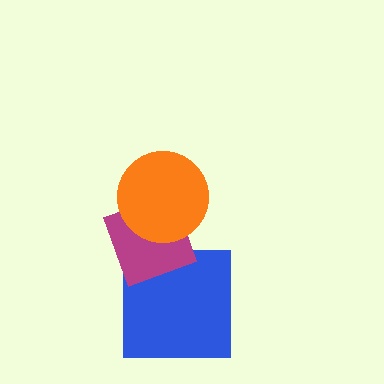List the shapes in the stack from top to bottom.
From top to bottom: the orange circle, the magenta diamond, the blue square.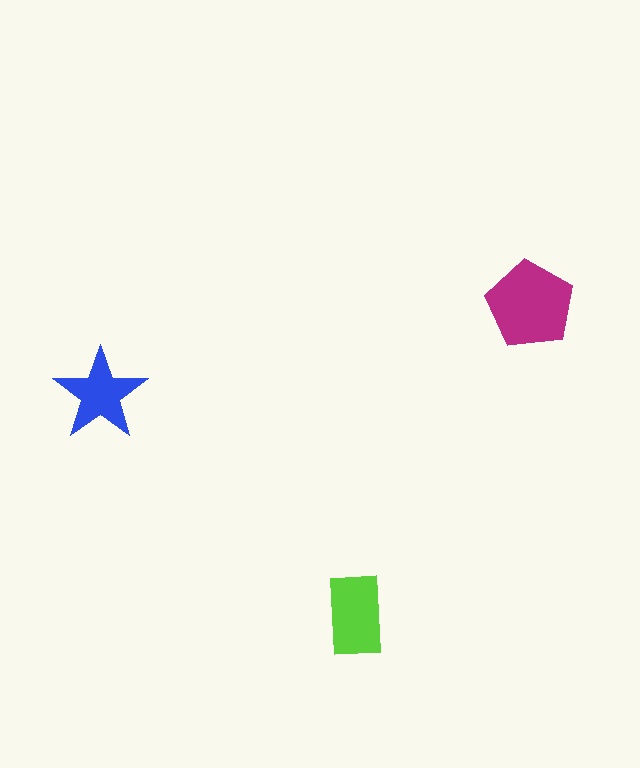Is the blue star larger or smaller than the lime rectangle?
Smaller.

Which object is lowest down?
The lime rectangle is bottommost.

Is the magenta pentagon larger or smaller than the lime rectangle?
Larger.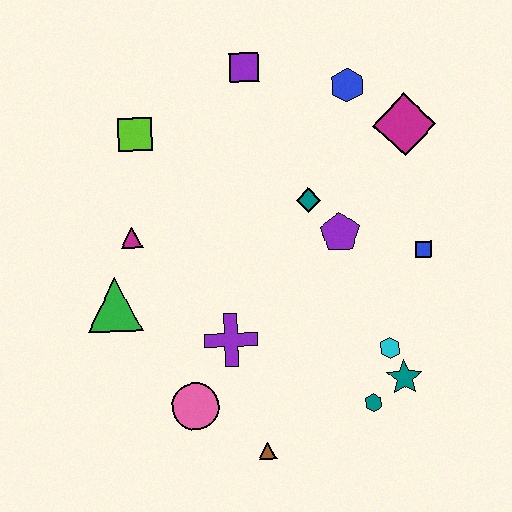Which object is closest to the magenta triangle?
The green triangle is closest to the magenta triangle.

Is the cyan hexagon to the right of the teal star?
No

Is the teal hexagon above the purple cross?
No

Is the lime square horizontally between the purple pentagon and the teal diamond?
No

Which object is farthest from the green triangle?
The magenta diamond is farthest from the green triangle.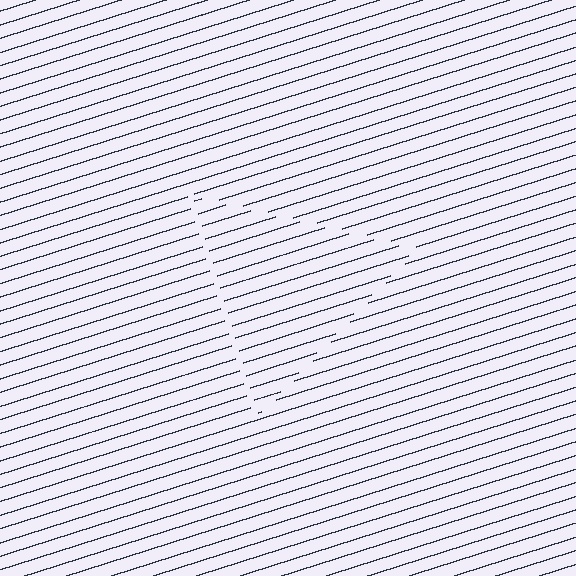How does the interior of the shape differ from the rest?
The interior of the shape contains the same grating, shifted by half a period — the contour is defined by the phase discontinuity where line-ends from the inner and outer gratings abut.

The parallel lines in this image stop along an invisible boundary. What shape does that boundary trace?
An illusory triangle. The interior of the shape contains the same grating, shifted by half a period — the contour is defined by the phase discontinuity where line-ends from the inner and outer gratings abut.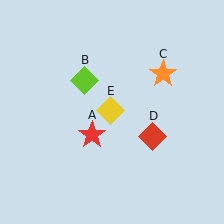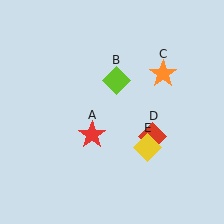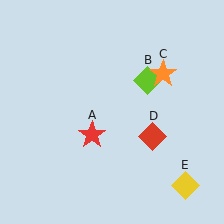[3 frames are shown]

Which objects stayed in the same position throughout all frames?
Red star (object A) and orange star (object C) and red diamond (object D) remained stationary.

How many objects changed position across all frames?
2 objects changed position: lime diamond (object B), yellow diamond (object E).